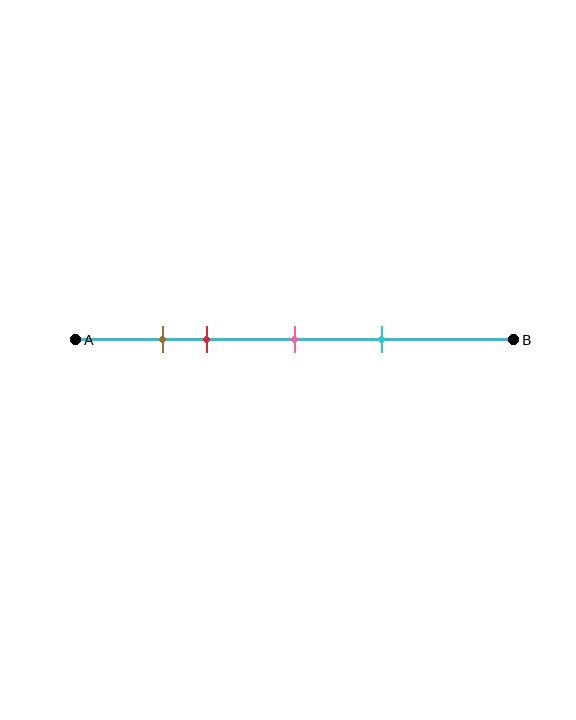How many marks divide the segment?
There are 4 marks dividing the segment.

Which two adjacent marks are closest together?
The brown and red marks are the closest adjacent pair.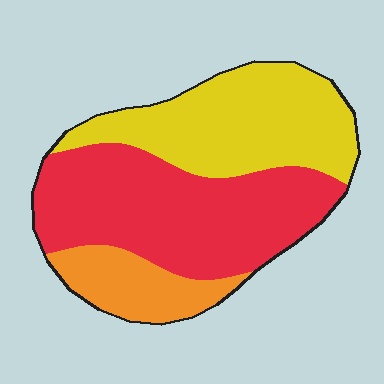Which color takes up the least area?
Orange, at roughly 15%.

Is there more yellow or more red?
Red.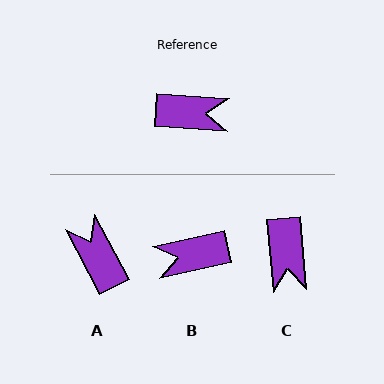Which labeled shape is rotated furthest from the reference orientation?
B, about 164 degrees away.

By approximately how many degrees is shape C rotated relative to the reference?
Approximately 81 degrees clockwise.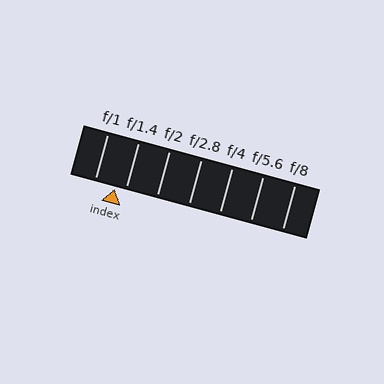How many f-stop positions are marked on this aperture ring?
There are 7 f-stop positions marked.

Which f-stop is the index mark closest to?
The index mark is closest to f/1.4.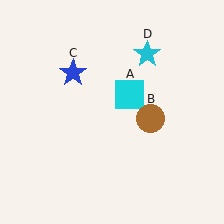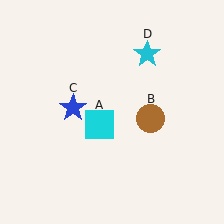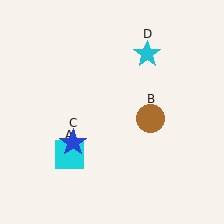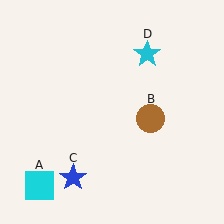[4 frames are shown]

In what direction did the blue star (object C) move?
The blue star (object C) moved down.